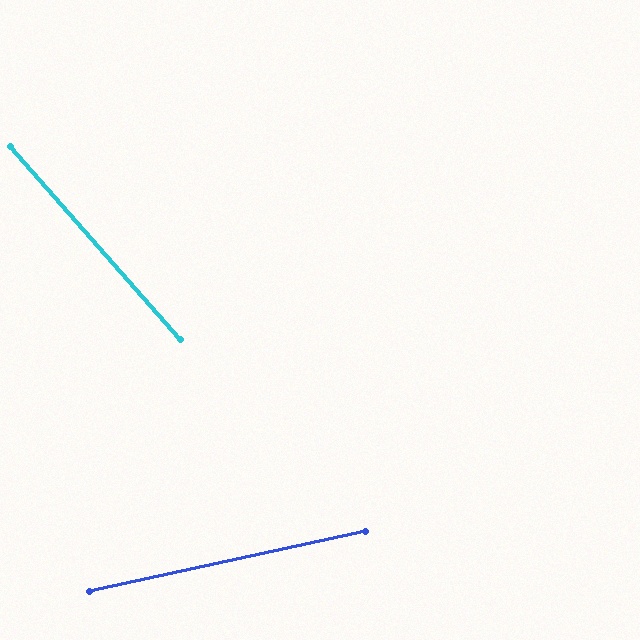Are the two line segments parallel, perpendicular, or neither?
Neither parallel nor perpendicular — they differ by about 61°.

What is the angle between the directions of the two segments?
Approximately 61 degrees.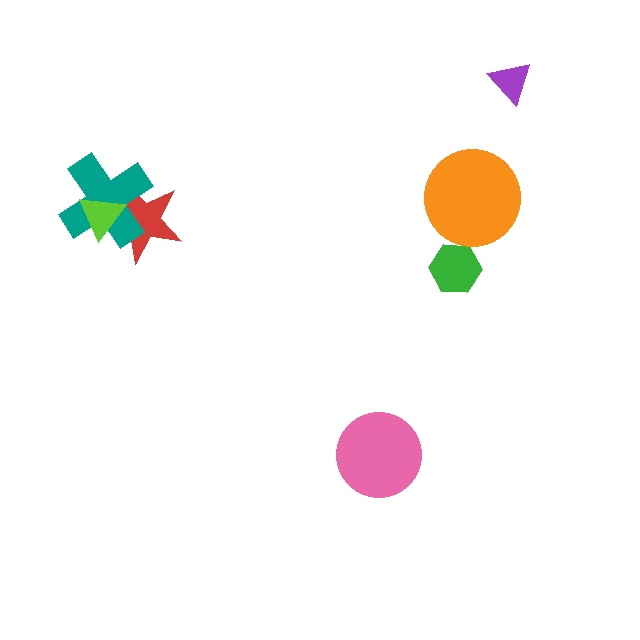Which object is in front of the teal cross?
The lime triangle is in front of the teal cross.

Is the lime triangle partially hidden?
No, no other shape covers it.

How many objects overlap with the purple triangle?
0 objects overlap with the purple triangle.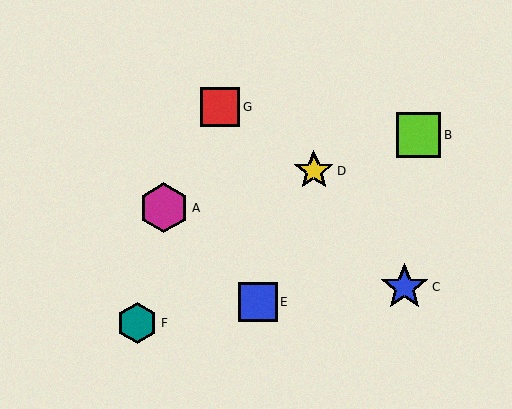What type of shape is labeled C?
Shape C is a blue star.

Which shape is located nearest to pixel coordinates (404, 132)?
The lime square (labeled B) at (419, 135) is nearest to that location.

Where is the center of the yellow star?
The center of the yellow star is at (314, 171).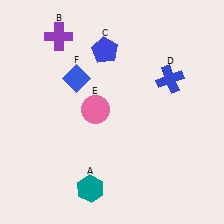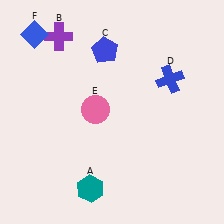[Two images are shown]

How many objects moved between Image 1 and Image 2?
1 object moved between the two images.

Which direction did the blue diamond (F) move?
The blue diamond (F) moved up.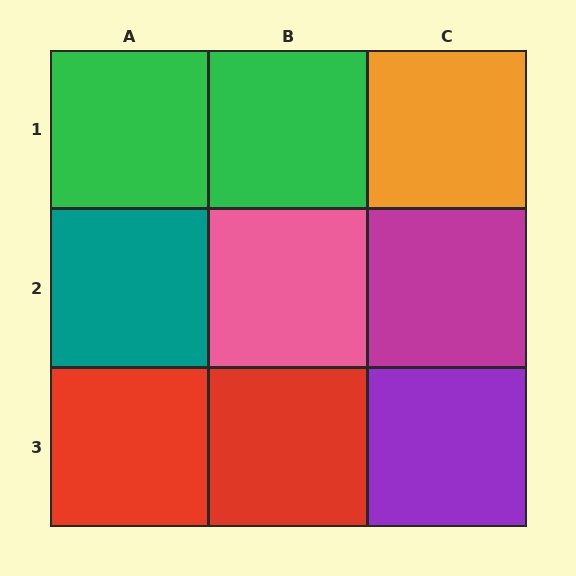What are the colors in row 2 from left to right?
Teal, pink, magenta.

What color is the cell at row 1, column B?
Green.